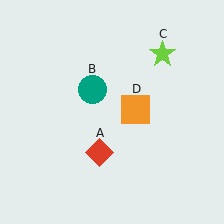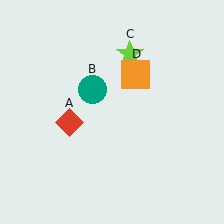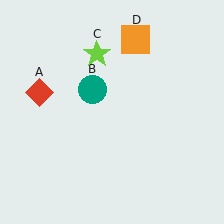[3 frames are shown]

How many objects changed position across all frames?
3 objects changed position: red diamond (object A), lime star (object C), orange square (object D).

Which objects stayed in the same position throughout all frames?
Teal circle (object B) remained stationary.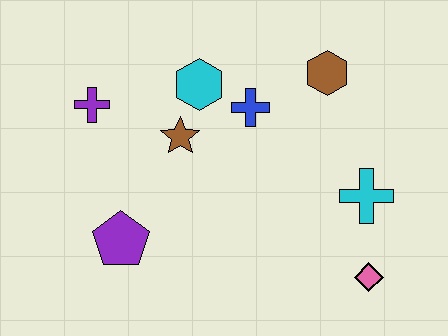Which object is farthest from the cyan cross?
The purple cross is farthest from the cyan cross.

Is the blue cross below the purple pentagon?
No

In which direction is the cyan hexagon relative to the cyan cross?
The cyan hexagon is to the left of the cyan cross.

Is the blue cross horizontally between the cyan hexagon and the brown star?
No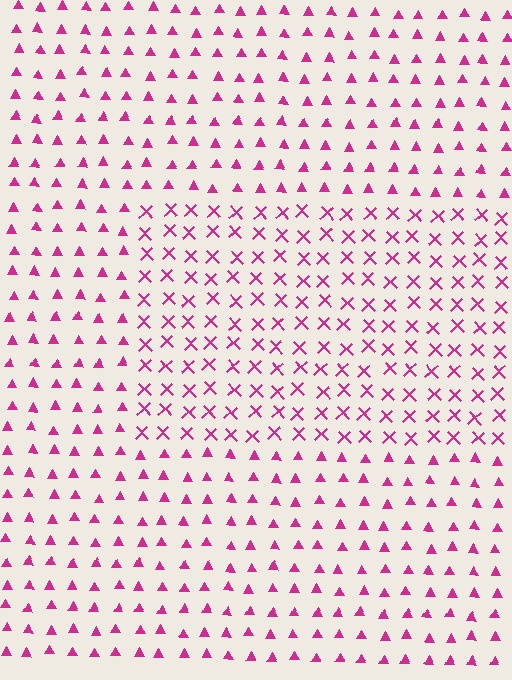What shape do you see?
I see a rectangle.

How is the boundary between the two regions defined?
The boundary is defined by a change in element shape: X marks inside vs. triangles outside. All elements share the same color and spacing.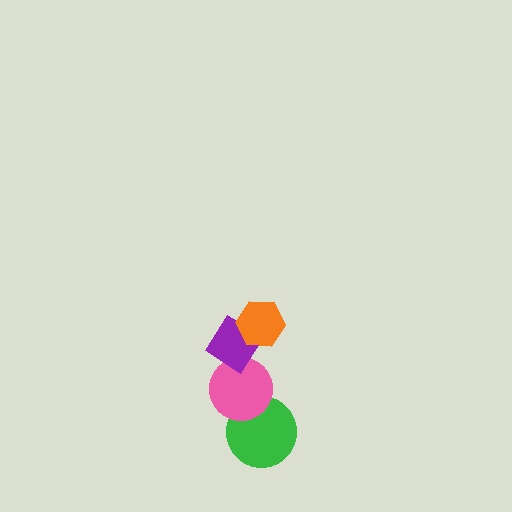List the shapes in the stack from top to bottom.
From top to bottom: the orange hexagon, the purple diamond, the pink circle, the green circle.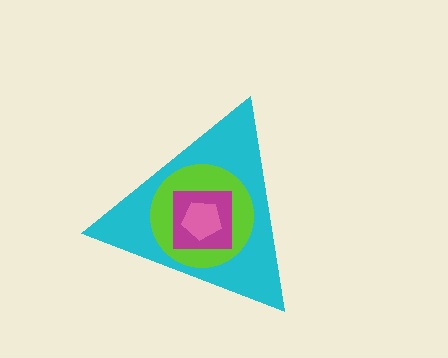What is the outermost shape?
The cyan triangle.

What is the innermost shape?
The pink pentagon.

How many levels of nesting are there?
4.